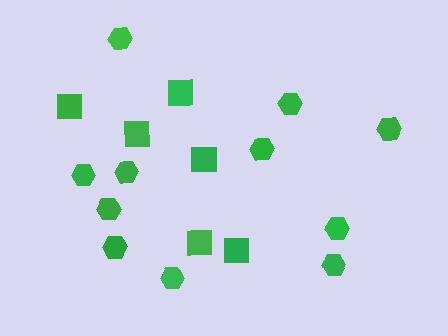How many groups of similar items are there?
There are 2 groups: one group of hexagons (11) and one group of squares (6).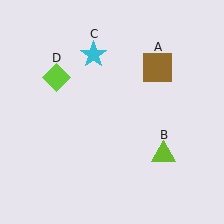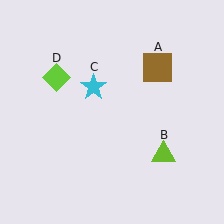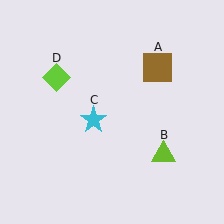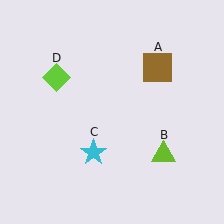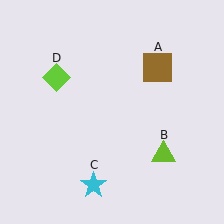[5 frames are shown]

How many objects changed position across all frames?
1 object changed position: cyan star (object C).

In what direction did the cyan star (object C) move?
The cyan star (object C) moved down.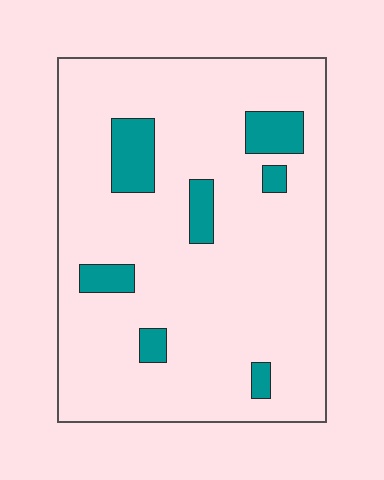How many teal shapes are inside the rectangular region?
7.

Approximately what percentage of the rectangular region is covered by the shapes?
Approximately 10%.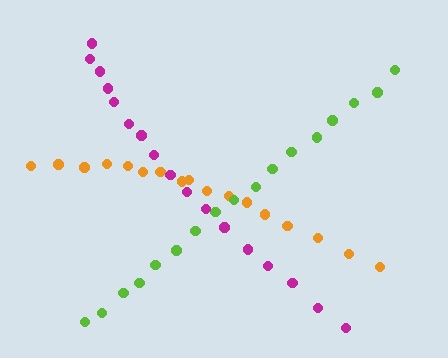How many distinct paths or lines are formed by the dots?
There are 3 distinct paths.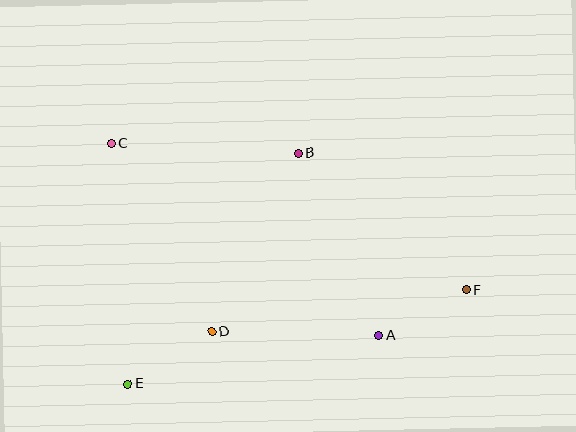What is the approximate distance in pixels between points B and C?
The distance between B and C is approximately 186 pixels.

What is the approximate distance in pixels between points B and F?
The distance between B and F is approximately 217 pixels.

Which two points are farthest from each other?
Points C and F are farthest from each other.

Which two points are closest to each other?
Points A and F are closest to each other.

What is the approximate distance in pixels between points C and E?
The distance between C and E is approximately 241 pixels.